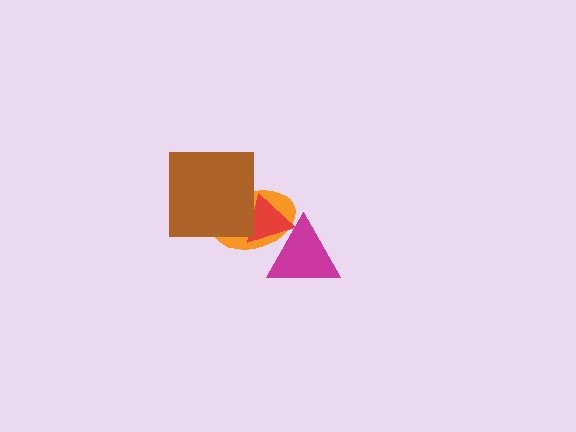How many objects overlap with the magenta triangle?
2 objects overlap with the magenta triangle.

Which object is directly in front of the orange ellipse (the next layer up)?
The red triangle is directly in front of the orange ellipse.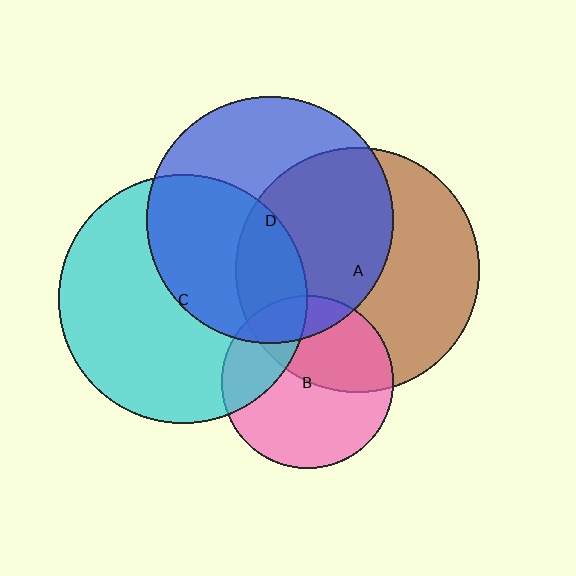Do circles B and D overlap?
Yes.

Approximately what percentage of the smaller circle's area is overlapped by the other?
Approximately 15%.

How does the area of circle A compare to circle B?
Approximately 2.0 times.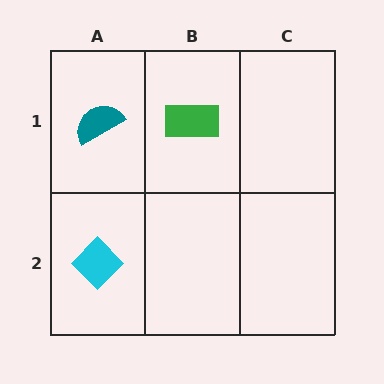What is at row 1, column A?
A teal semicircle.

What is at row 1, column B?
A green rectangle.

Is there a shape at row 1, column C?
No, that cell is empty.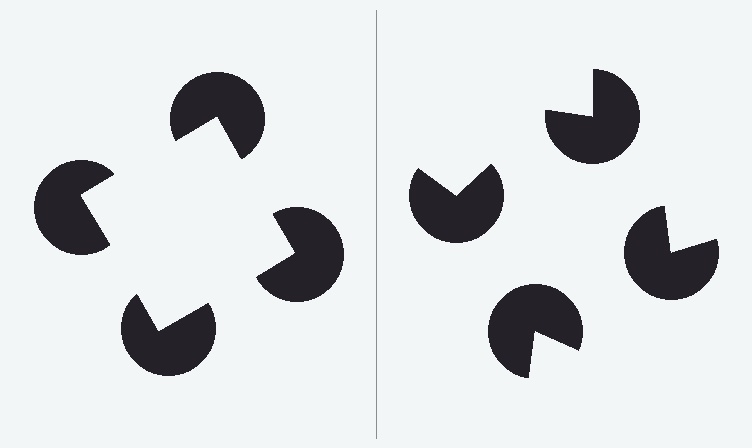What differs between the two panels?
The pac-man discs are positioned identically on both sides; only the wedge orientations differ. On the left they align to a square; on the right they are misaligned.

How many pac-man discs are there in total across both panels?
8 — 4 on each side.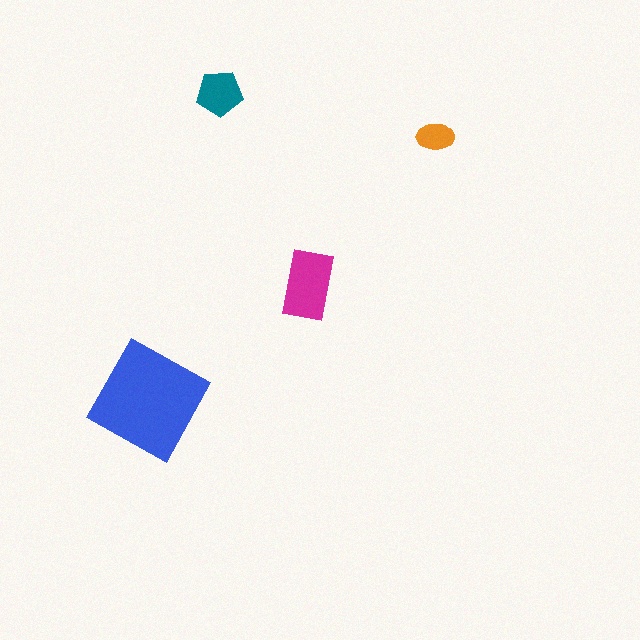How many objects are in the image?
There are 4 objects in the image.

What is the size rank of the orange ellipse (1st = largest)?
4th.